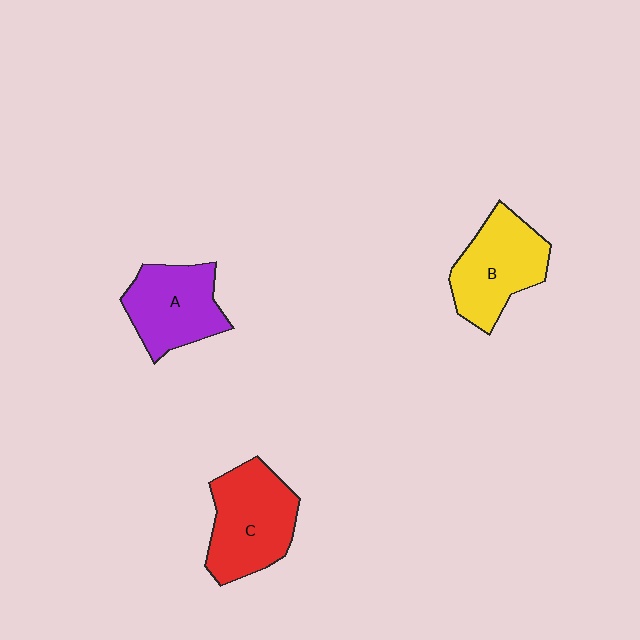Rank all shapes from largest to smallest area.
From largest to smallest: C (red), B (yellow), A (purple).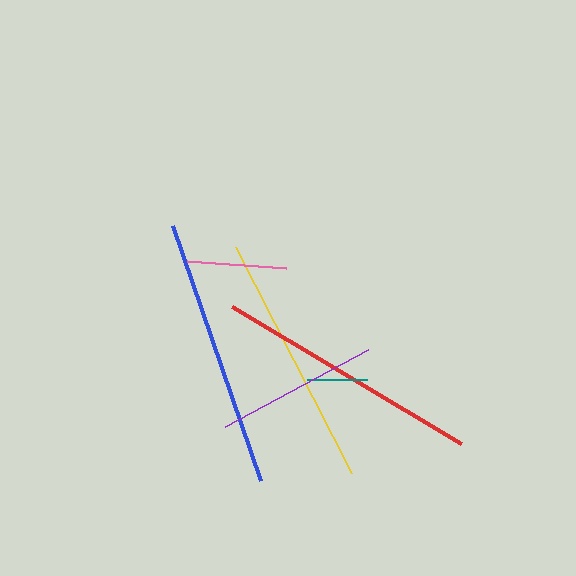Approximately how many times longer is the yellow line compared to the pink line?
The yellow line is approximately 2.5 times the length of the pink line.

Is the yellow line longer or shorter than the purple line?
The yellow line is longer than the purple line.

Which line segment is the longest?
The blue line is the longest at approximately 270 pixels.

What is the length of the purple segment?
The purple segment is approximately 163 pixels long.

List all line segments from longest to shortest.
From longest to shortest: blue, red, yellow, purple, pink, teal.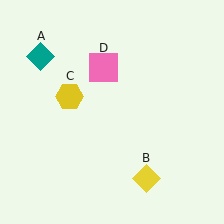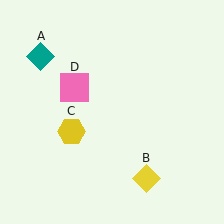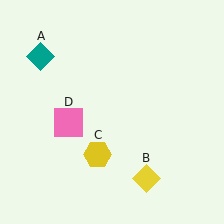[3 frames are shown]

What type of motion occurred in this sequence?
The yellow hexagon (object C), pink square (object D) rotated counterclockwise around the center of the scene.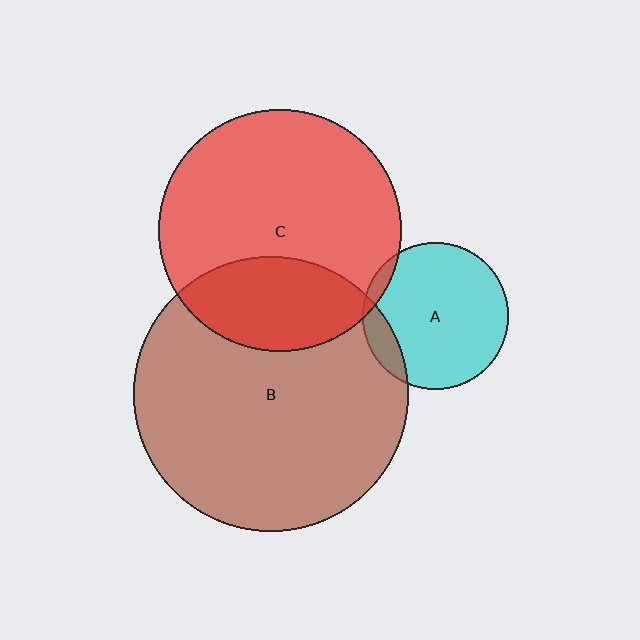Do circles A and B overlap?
Yes.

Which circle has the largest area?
Circle B (brown).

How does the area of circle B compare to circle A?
Approximately 3.5 times.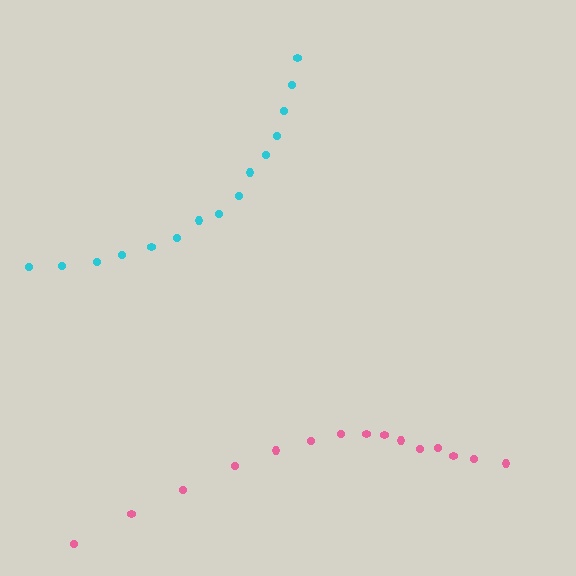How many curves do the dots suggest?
There are 2 distinct paths.